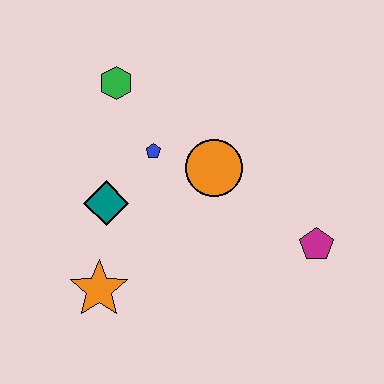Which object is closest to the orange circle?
The blue pentagon is closest to the orange circle.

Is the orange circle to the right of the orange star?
Yes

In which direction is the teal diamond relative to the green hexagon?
The teal diamond is below the green hexagon.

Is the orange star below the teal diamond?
Yes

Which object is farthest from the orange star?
The magenta pentagon is farthest from the orange star.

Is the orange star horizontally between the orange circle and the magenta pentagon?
No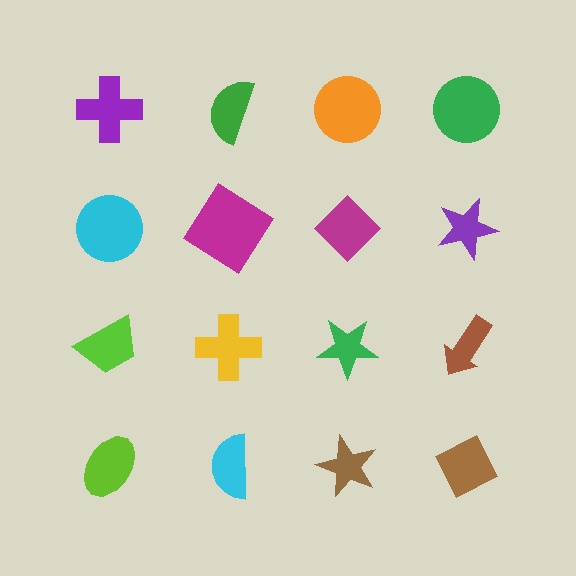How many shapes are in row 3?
4 shapes.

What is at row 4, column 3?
A brown star.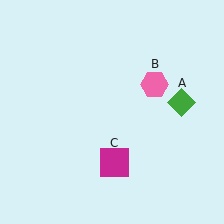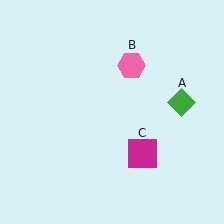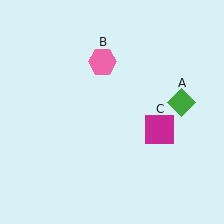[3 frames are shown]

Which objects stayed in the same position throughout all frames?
Green diamond (object A) remained stationary.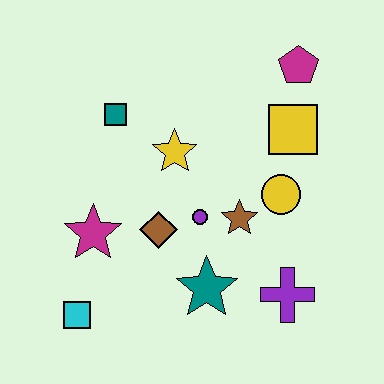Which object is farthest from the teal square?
The purple cross is farthest from the teal square.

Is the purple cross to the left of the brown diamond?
No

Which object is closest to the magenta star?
The brown diamond is closest to the magenta star.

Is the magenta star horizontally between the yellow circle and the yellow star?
No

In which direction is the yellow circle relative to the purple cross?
The yellow circle is above the purple cross.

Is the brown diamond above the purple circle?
No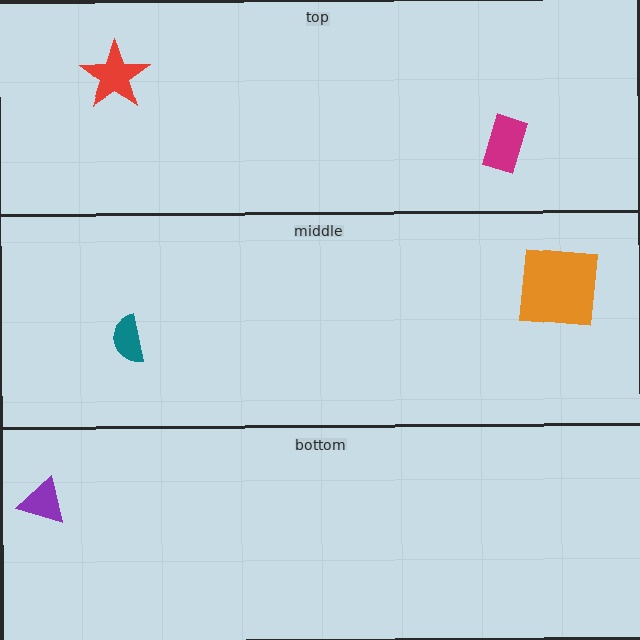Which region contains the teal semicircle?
The middle region.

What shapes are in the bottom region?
The purple triangle.